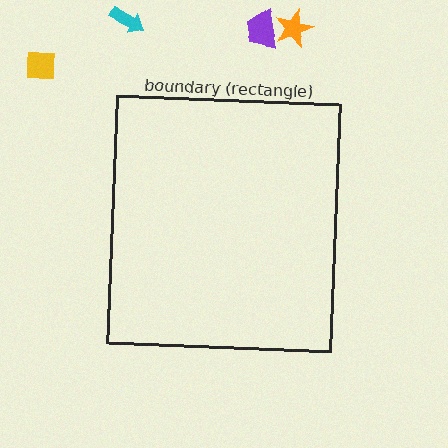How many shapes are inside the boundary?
0 inside, 4 outside.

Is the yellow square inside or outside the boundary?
Outside.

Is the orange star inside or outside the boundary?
Outside.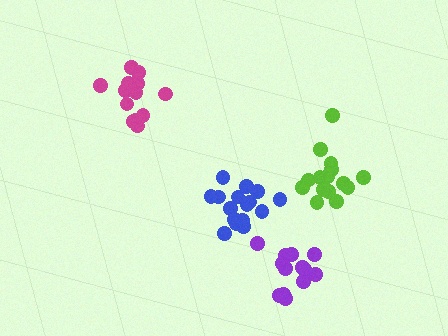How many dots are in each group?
Group 1: 14 dots, Group 2: 14 dots, Group 3: 15 dots, Group 4: 16 dots (59 total).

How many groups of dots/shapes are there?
There are 4 groups.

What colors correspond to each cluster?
The clusters are colored: purple, magenta, lime, blue.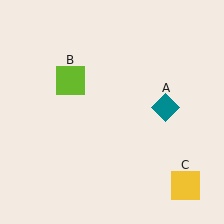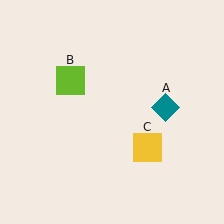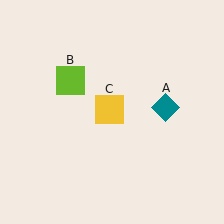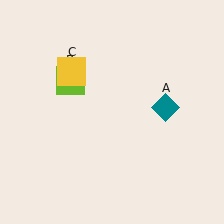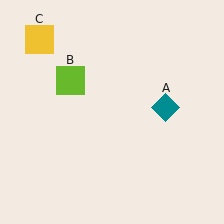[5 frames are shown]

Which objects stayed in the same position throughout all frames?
Teal diamond (object A) and lime square (object B) remained stationary.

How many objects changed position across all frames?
1 object changed position: yellow square (object C).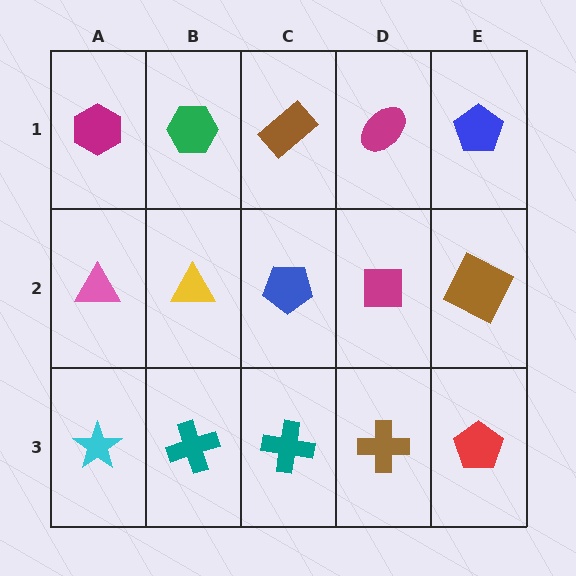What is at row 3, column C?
A teal cross.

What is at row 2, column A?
A pink triangle.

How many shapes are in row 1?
5 shapes.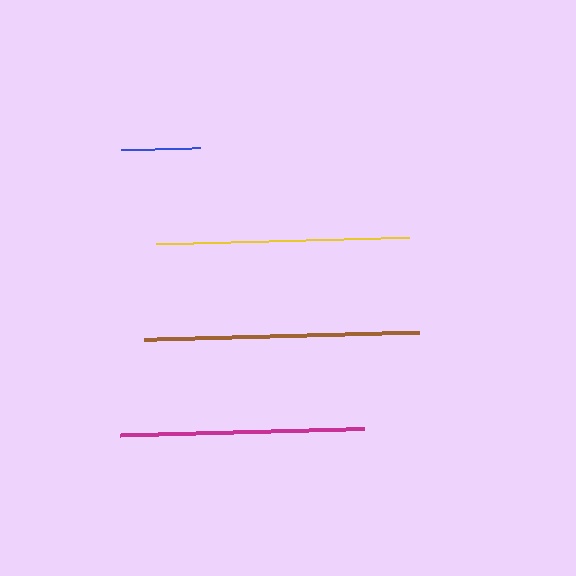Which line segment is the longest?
The brown line is the longest at approximately 275 pixels.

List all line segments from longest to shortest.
From longest to shortest: brown, yellow, magenta, blue.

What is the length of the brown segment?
The brown segment is approximately 275 pixels long.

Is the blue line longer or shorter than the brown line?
The brown line is longer than the blue line.